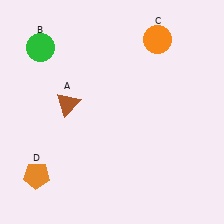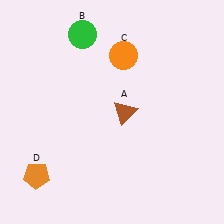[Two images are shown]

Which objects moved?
The objects that moved are: the brown triangle (A), the green circle (B), the orange circle (C).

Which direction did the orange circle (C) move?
The orange circle (C) moved left.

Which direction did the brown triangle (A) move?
The brown triangle (A) moved right.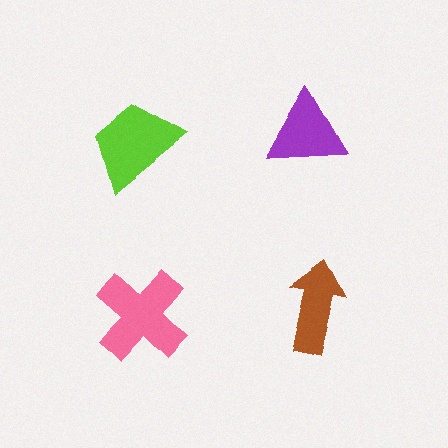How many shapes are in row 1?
2 shapes.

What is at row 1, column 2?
A purple triangle.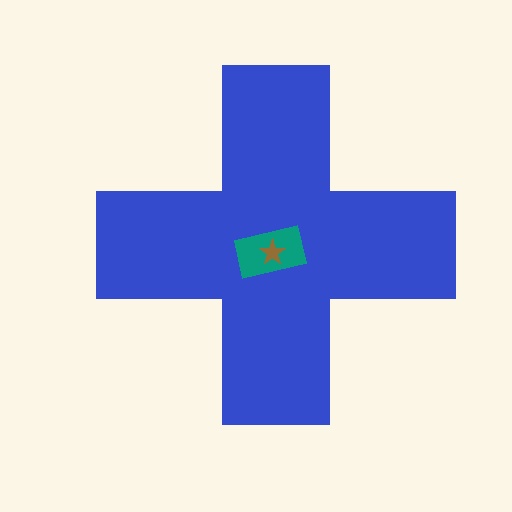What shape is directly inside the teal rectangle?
The brown star.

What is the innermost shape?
The brown star.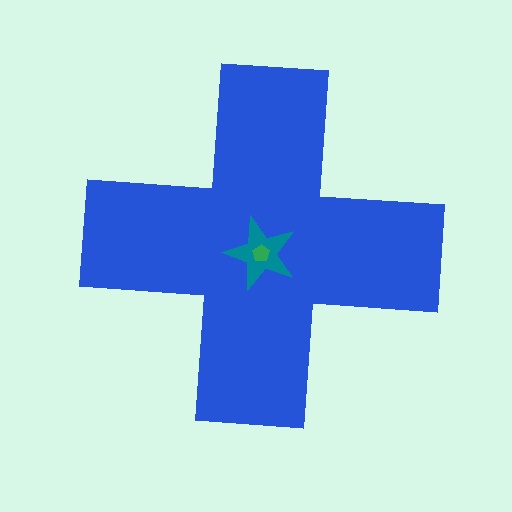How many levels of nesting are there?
3.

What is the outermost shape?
The blue cross.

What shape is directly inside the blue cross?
The teal star.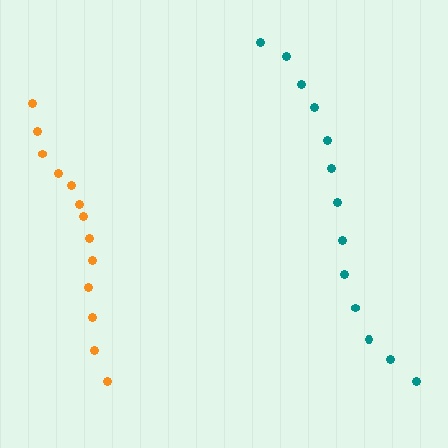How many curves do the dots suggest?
There are 2 distinct paths.